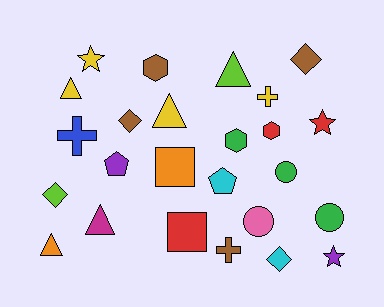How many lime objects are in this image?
There are 2 lime objects.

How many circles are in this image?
There are 3 circles.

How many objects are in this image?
There are 25 objects.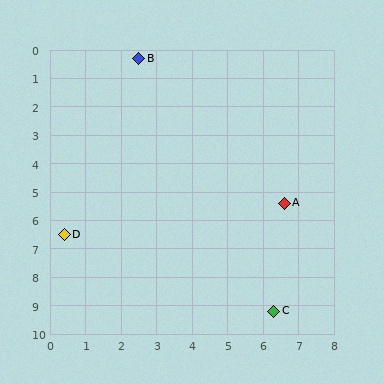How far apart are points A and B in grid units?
Points A and B are about 6.5 grid units apart.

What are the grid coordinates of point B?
Point B is at approximately (2.5, 0.3).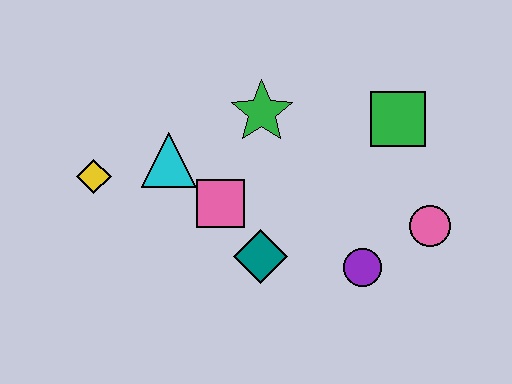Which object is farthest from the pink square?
The pink circle is farthest from the pink square.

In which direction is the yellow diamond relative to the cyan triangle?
The yellow diamond is to the left of the cyan triangle.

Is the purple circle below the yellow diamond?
Yes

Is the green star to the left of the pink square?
No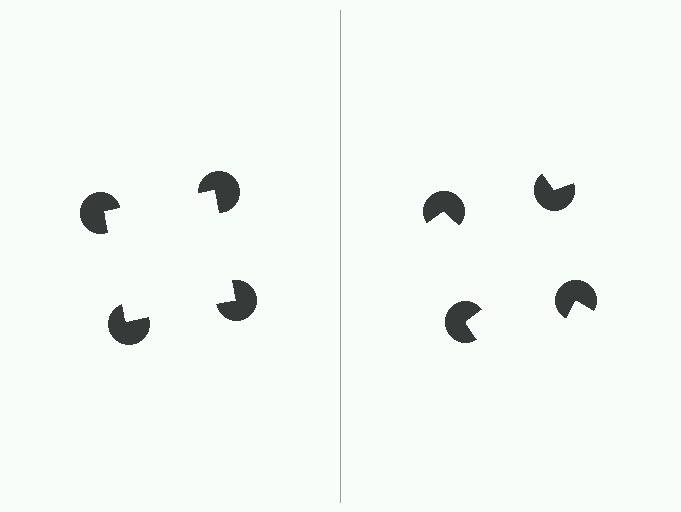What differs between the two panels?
The pac-man discs are positioned identically on both sides; only the wedge orientations differ. On the left they align to a square; on the right they are misaligned.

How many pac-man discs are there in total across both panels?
8 — 4 on each side.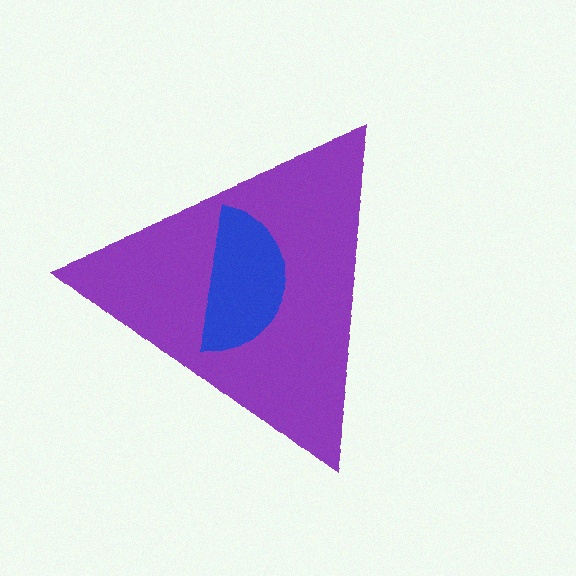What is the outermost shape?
The purple triangle.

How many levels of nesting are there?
2.